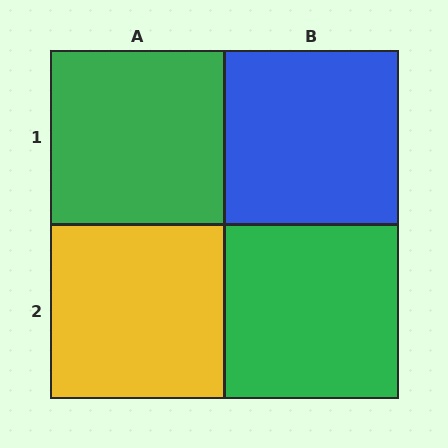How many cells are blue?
1 cell is blue.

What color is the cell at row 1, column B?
Blue.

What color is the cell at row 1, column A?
Green.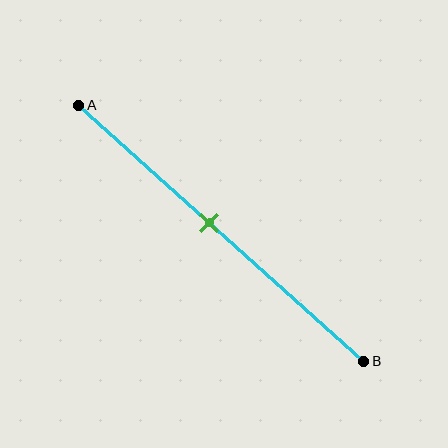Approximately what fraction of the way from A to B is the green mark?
The green mark is approximately 45% of the way from A to B.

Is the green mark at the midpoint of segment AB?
No, the mark is at about 45% from A, not at the 50% midpoint.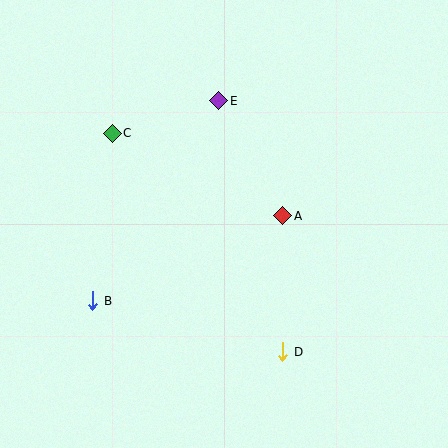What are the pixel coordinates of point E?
Point E is at (219, 101).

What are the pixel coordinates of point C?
Point C is at (112, 133).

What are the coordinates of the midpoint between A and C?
The midpoint between A and C is at (197, 175).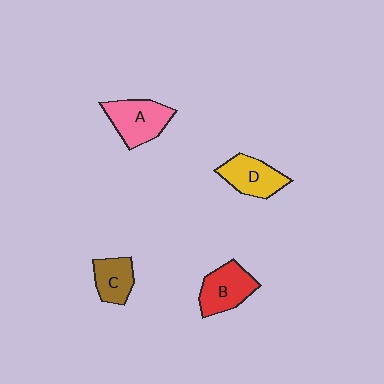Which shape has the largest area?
Shape A (pink).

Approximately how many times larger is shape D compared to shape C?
Approximately 1.3 times.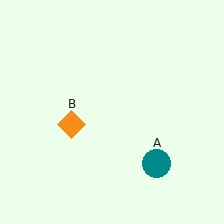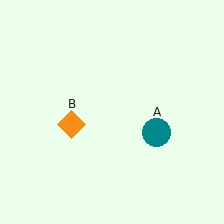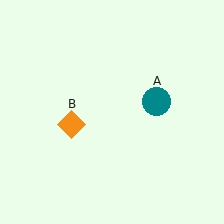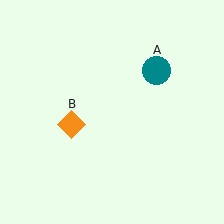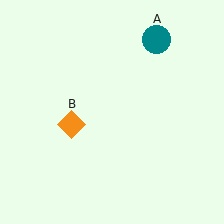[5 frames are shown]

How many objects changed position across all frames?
1 object changed position: teal circle (object A).